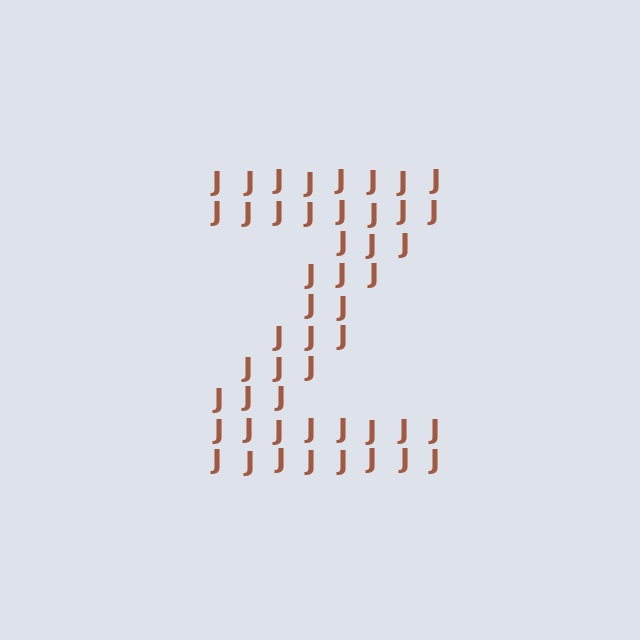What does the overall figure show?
The overall figure shows the letter Z.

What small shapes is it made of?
It is made of small letter J's.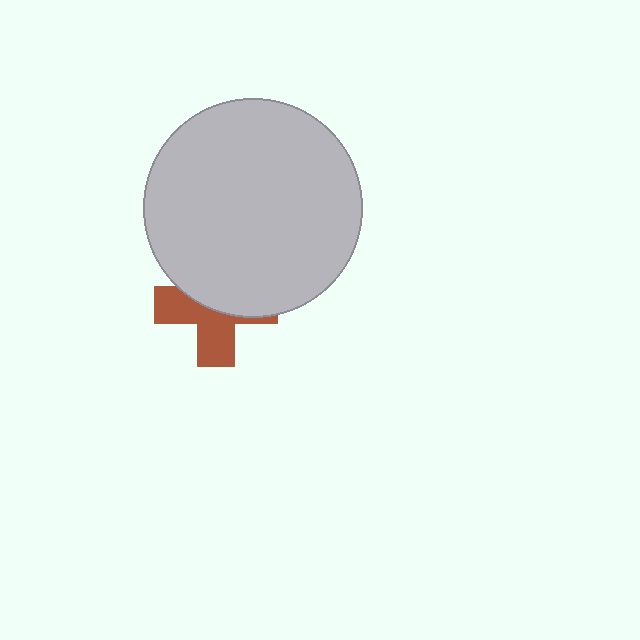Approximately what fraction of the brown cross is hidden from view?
Roughly 52% of the brown cross is hidden behind the light gray circle.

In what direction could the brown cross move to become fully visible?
The brown cross could move down. That would shift it out from behind the light gray circle entirely.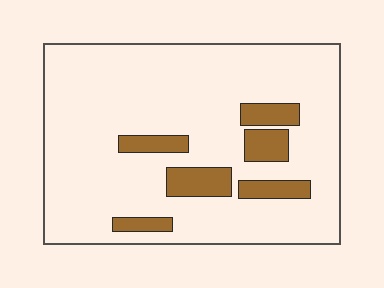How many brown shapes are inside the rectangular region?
6.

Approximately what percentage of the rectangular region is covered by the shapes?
Approximately 15%.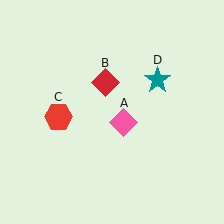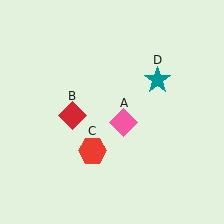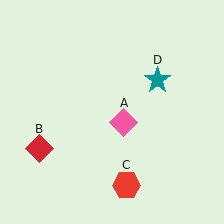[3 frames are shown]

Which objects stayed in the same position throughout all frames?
Pink diamond (object A) and teal star (object D) remained stationary.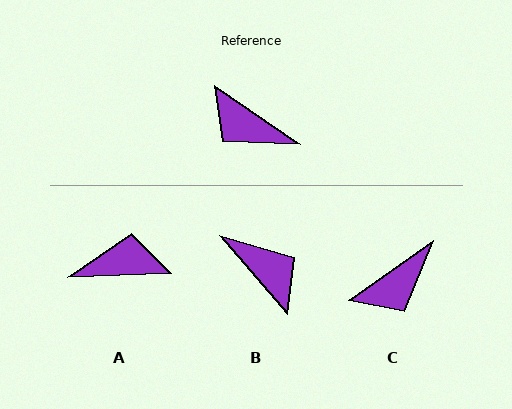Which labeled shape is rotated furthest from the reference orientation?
B, about 165 degrees away.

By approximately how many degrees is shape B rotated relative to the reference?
Approximately 165 degrees counter-clockwise.